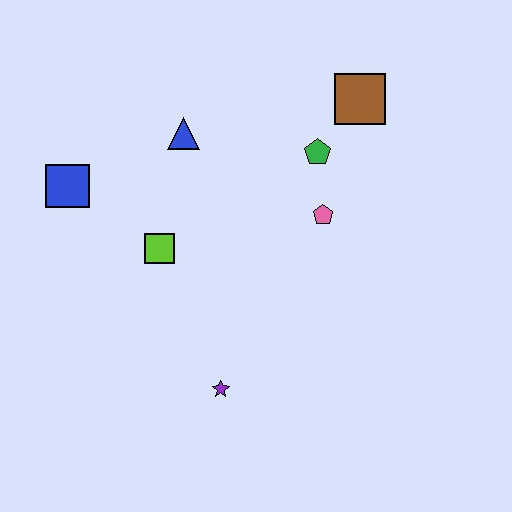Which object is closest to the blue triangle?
The lime square is closest to the blue triangle.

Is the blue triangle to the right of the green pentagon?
No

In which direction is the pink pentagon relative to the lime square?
The pink pentagon is to the right of the lime square.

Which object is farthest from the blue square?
The brown square is farthest from the blue square.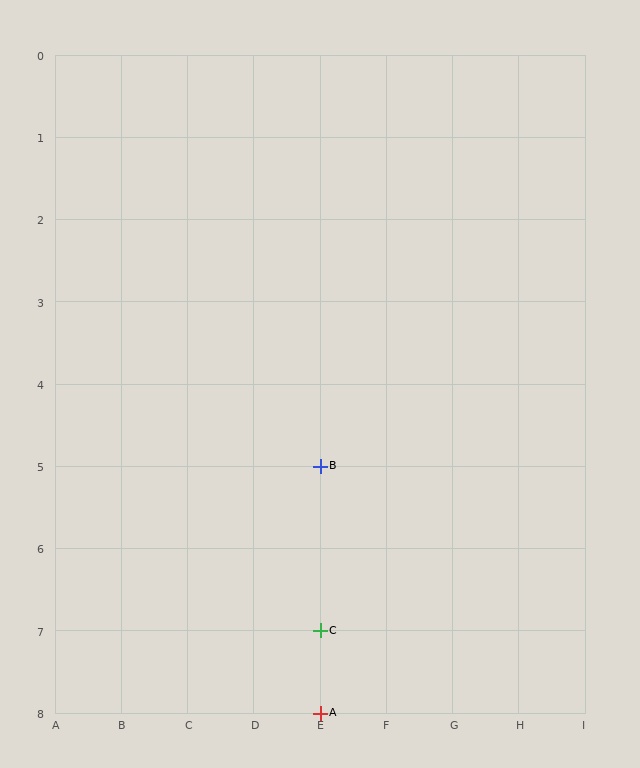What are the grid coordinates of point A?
Point A is at grid coordinates (E, 8).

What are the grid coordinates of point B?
Point B is at grid coordinates (E, 5).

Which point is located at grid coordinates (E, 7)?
Point C is at (E, 7).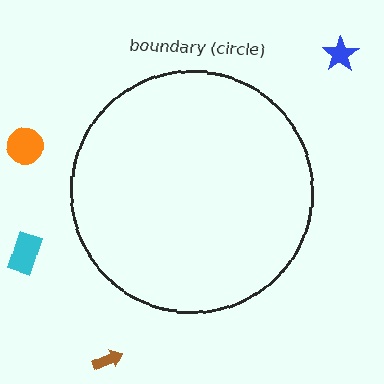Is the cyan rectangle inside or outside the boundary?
Outside.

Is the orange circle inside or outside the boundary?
Outside.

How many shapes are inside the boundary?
0 inside, 4 outside.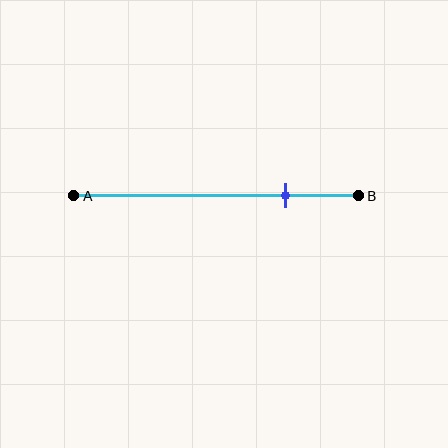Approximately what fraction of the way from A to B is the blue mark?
The blue mark is approximately 75% of the way from A to B.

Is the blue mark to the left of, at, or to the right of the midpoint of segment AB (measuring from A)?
The blue mark is to the right of the midpoint of segment AB.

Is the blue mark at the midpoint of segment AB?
No, the mark is at about 75% from A, not at the 50% midpoint.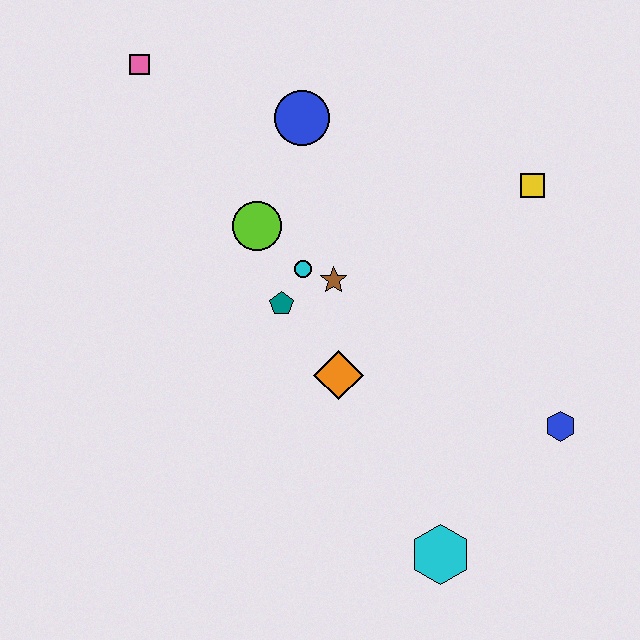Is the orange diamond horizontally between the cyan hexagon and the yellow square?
No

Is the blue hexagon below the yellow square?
Yes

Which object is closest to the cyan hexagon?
The blue hexagon is closest to the cyan hexagon.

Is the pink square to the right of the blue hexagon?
No